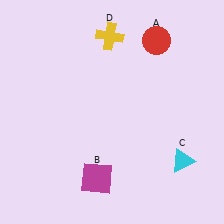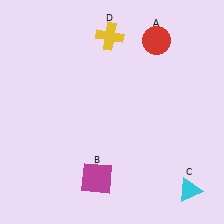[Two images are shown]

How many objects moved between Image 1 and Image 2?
1 object moved between the two images.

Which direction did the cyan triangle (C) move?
The cyan triangle (C) moved down.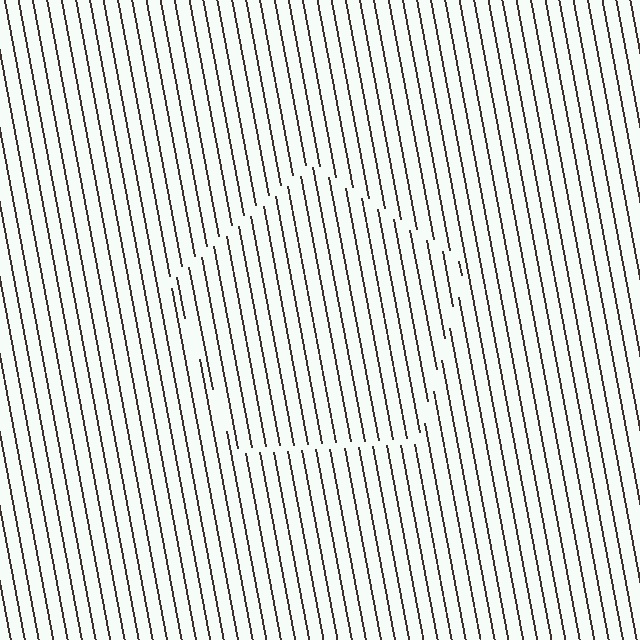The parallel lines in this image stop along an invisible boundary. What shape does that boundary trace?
An illusory pentagon. The interior of the shape contains the same grating, shifted by half a period — the contour is defined by the phase discontinuity where line-ends from the inner and outer gratings abut.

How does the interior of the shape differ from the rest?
The interior of the shape contains the same grating, shifted by half a period — the contour is defined by the phase discontinuity where line-ends from the inner and outer gratings abut.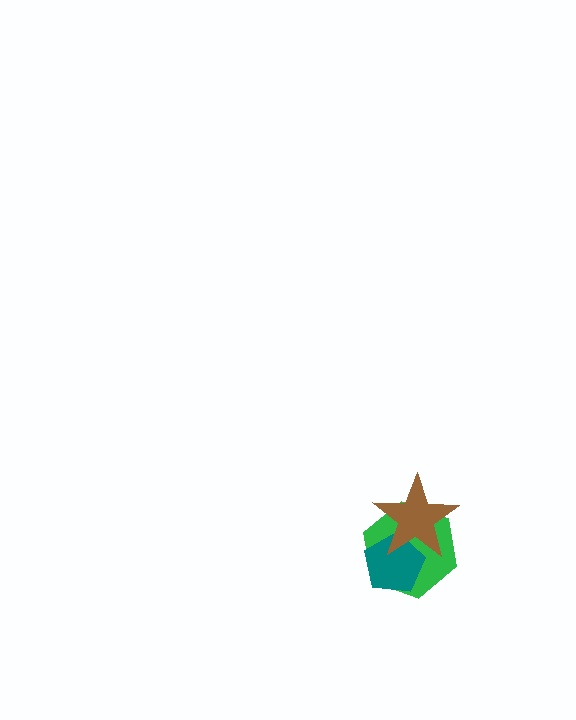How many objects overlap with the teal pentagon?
2 objects overlap with the teal pentagon.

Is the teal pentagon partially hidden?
Yes, it is partially covered by another shape.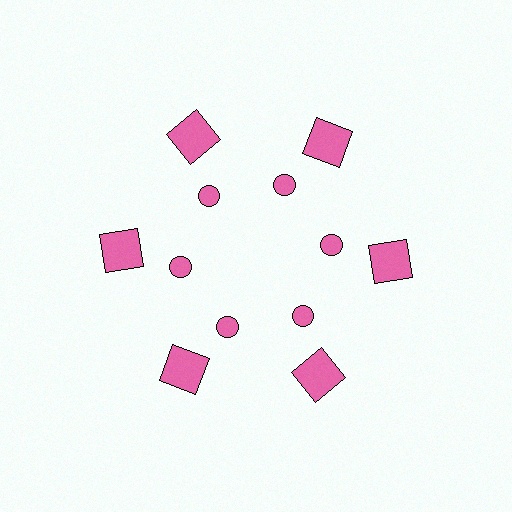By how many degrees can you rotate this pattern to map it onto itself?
The pattern maps onto itself every 60 degrees of rotation.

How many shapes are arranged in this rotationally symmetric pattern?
There are 12 shapes, arranged in 6 groups of 2.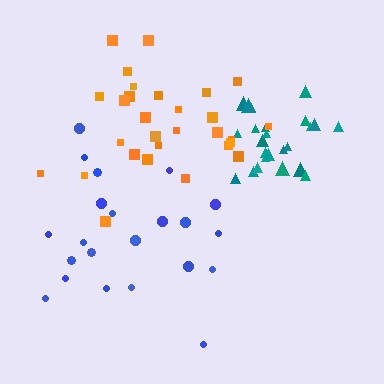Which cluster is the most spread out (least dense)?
Blue.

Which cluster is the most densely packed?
Teal.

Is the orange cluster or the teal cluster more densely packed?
Teal.